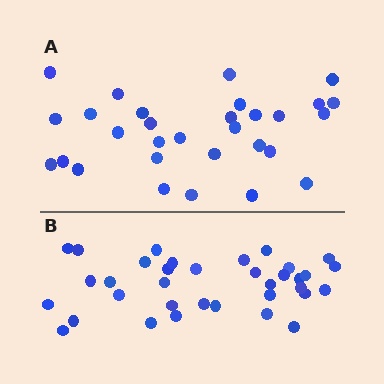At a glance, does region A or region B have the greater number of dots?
Region B (the bottom region) has more dots.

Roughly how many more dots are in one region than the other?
Region B has about 5 more dots than region A.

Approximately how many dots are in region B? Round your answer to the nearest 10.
About 40 dots. (The exact count is 35, which rounds to 40.)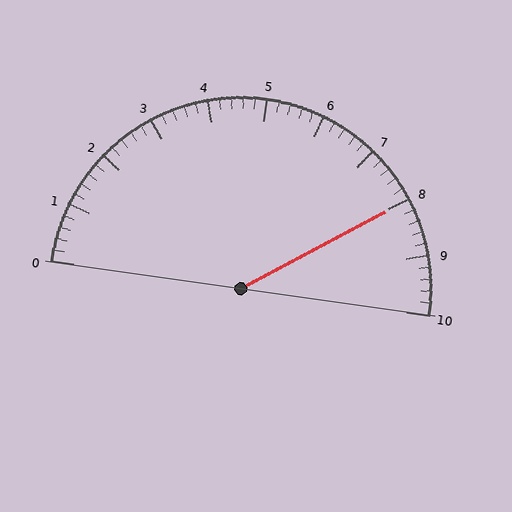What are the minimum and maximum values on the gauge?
The gauge ranges from 0 to 10.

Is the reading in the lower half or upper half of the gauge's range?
The reading is in the upper half of the range (0 to 10).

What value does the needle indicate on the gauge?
The needle indicates approximately 8.0.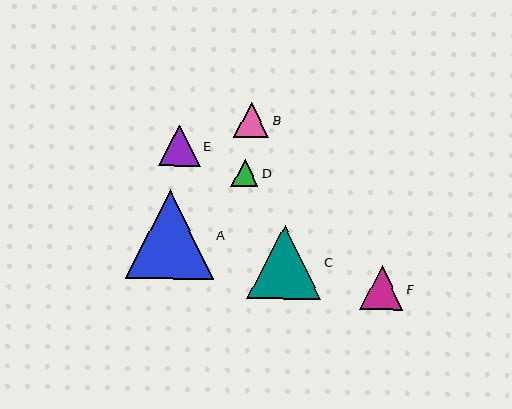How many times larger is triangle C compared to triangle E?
Triangle C is approximately 1.8 times the size of triangle E.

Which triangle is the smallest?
Triangle D is the smallest with a size of approximately 27 pixels.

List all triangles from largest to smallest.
From largest to smallest: A, C, F, E, B, D.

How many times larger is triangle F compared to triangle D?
Triangle F is approximately 1.6 times the size of triangle D.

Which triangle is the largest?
Triangle A is the largest with a size of approximately 88 pixels.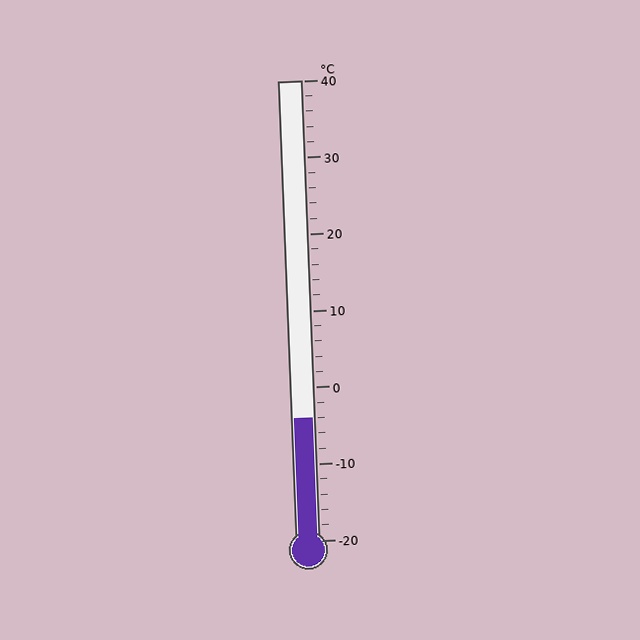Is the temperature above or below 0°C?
The temperature is below 0°C.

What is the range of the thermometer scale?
The thermometer scale ranges from -20°C to 40°C.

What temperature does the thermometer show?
The thermometer shows approximately -4°C.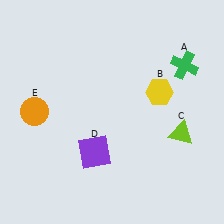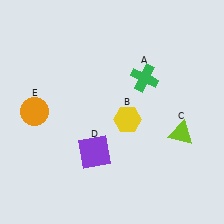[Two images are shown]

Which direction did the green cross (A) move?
The green cross (A) moved left.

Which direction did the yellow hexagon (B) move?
The yellow hexagon (B) moved left.